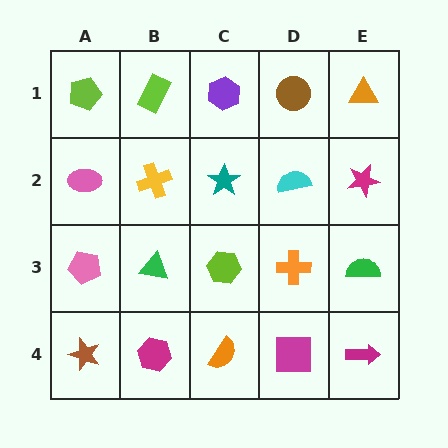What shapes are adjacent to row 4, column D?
An orange cross (row 3, column D), an orange semicircle (row 4, column C), a magenta arrow (row 4, column E).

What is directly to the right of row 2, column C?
A cyan semicircle.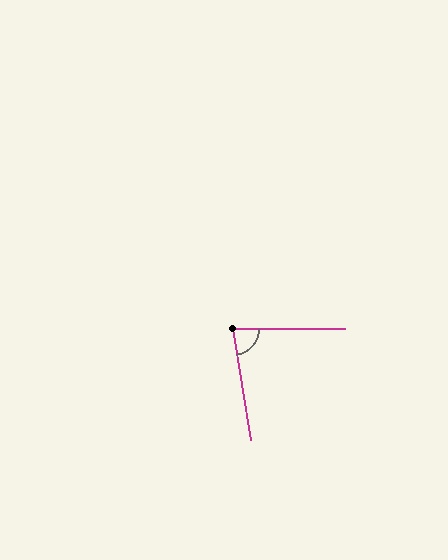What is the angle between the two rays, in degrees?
Approximately 81 degrees.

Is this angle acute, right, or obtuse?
It is acute.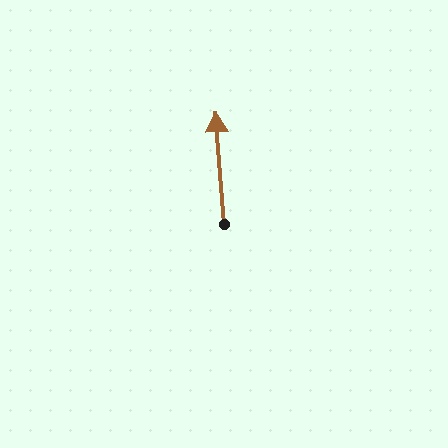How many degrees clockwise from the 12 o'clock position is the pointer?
Approximately 356 degrees.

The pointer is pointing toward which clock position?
Roughly 12 o'clock.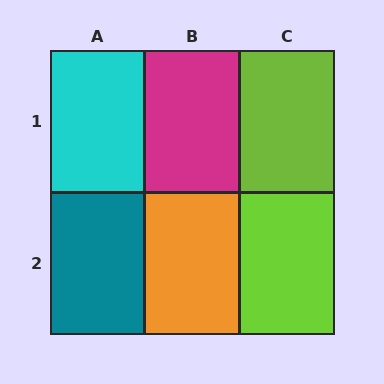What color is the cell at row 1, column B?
Magenta.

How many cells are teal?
1 cell is teal.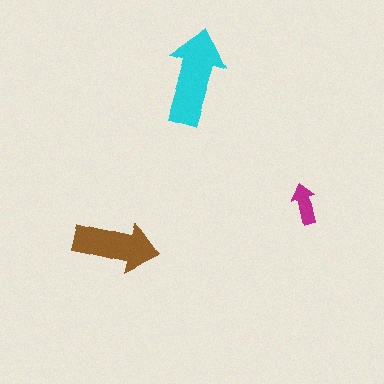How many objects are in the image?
There are 3 objects in the image.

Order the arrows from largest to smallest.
the cyan one, the brown one, the magenta one.